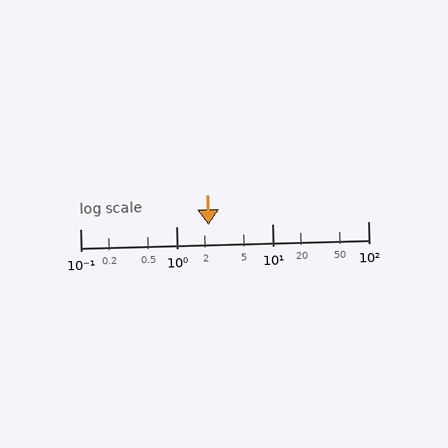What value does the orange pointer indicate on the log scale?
The pointer indicates approximately 2.2.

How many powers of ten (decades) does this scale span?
The scale spans 3 decades, from 0.1 to 100.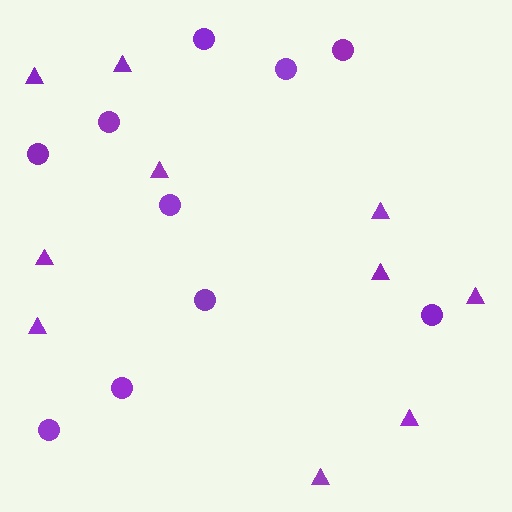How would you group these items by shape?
There are 2 groups: one group of circles (10) and one group of triangles (10).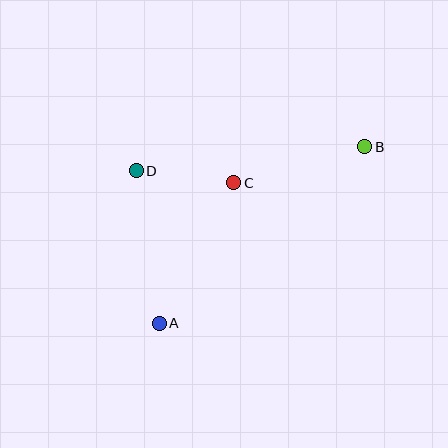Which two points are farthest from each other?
Points A and B are farthest from each other.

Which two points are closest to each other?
Points C and D are closest to each other.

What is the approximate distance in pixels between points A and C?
The distance between A and C is approximately 159 pixels.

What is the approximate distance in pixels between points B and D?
The distance between B and D is approximately 230 pixels.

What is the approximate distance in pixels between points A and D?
The distance between A and D is approximately 154 pixels.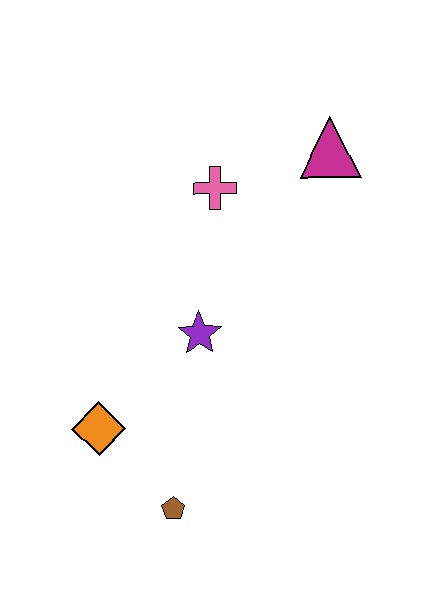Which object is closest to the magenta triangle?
The pink cross is closest to the magenta triangle.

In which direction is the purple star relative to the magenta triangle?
The purple star is below the magenta triangle.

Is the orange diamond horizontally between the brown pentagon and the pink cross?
No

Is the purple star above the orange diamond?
Yes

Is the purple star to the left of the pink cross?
Yes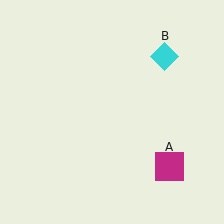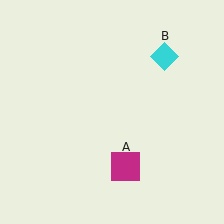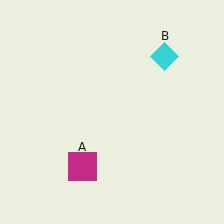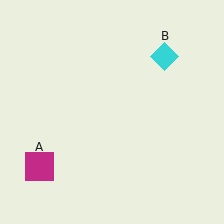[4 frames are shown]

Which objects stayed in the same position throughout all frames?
Cyan diamond (object B) remained stationary.